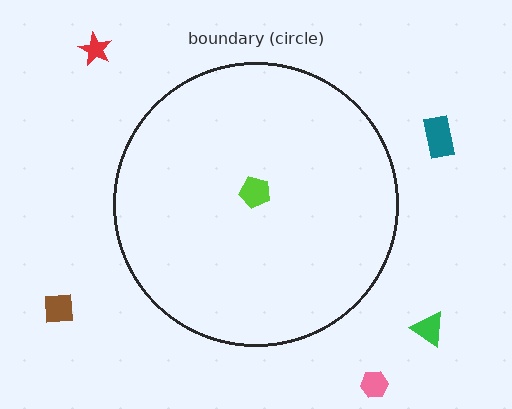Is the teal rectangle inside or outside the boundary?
Outside.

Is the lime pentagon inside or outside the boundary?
Inside.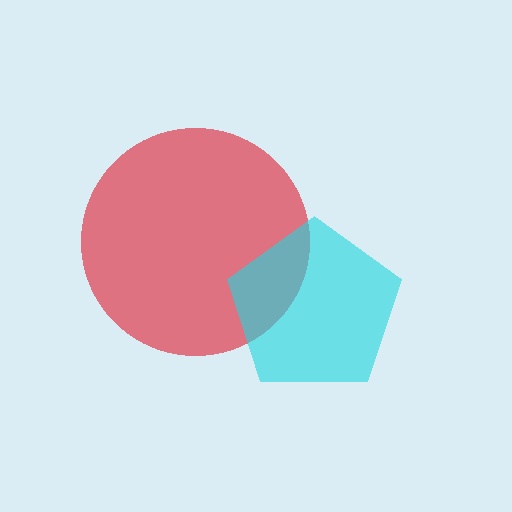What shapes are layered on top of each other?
The layered shapes are: a red circle, a cyan pentagon.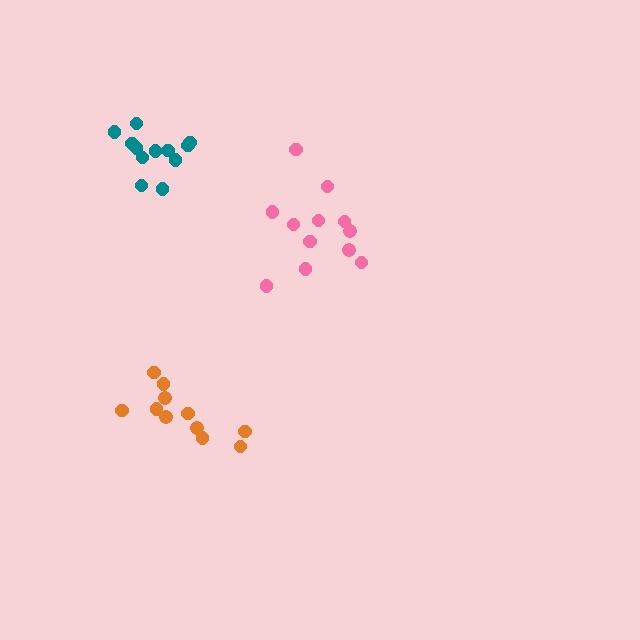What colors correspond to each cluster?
The clusters are colored: pink, teal, orange.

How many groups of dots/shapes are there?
There are 3 groups.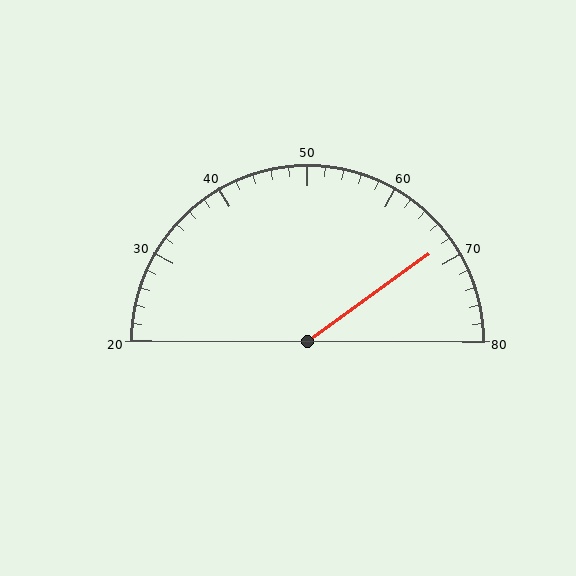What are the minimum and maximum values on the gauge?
The gauge ranges from 20 to 80.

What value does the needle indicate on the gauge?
The needle indicates approximately 68.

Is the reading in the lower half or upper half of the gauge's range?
The reading is in the upper half of the range (20 to 80).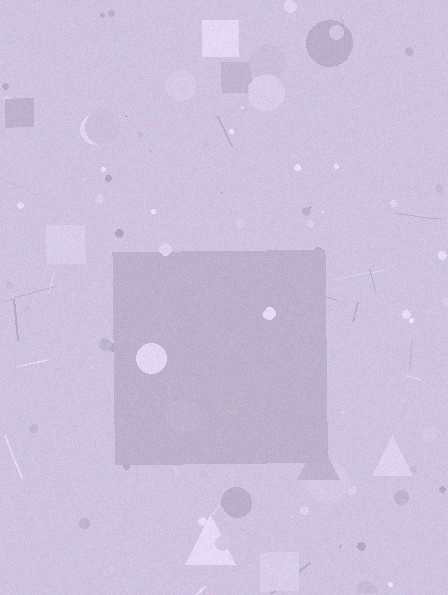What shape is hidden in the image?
A square is hidden in the image.